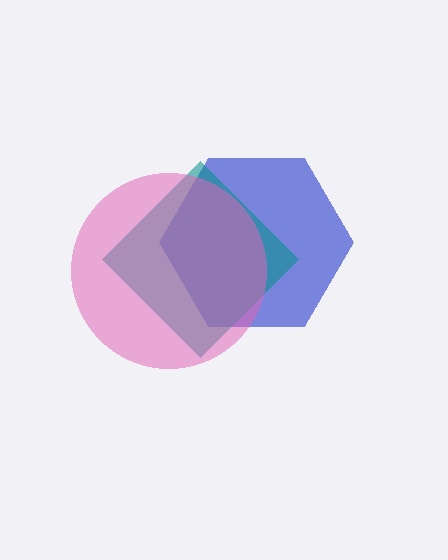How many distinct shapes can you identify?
There are 3 distinct shapes: a blue hexagon, a teal diamond, a pink circle.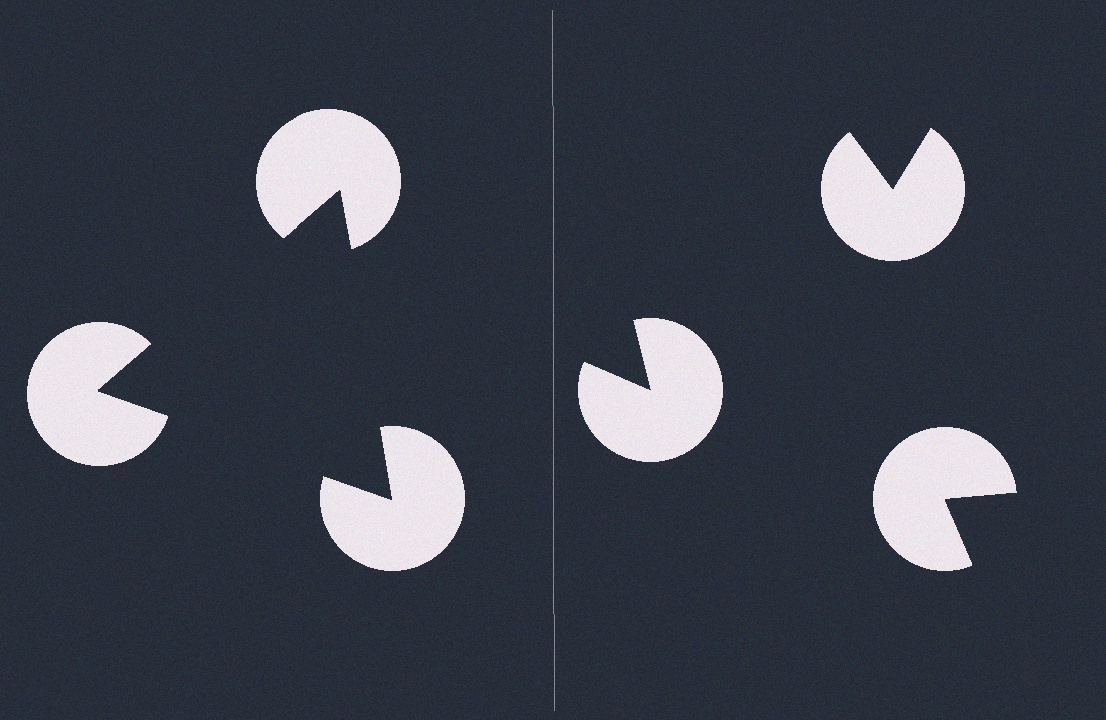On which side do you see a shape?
An illusory triangle appears on the left side. On the right side the wedge cuts are rotated, so no coherent shape forms.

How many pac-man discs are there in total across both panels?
6 — 3 on each side.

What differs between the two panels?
The pac-man discs are positioned identically on both sides; only the wedge orientations differ. On the left they align to a triangle; on the right they are misaligned.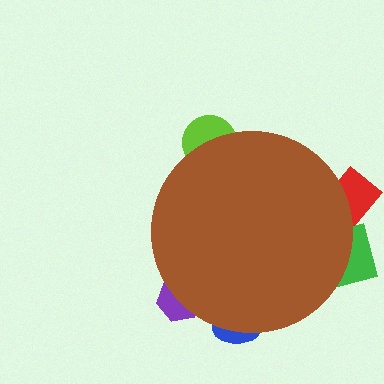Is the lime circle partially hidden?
Yes, the lime circle is partially hidden behind the brown circle.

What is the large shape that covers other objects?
A brown circle.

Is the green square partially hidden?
Yes, the green square is partially hidden behind the brown circle.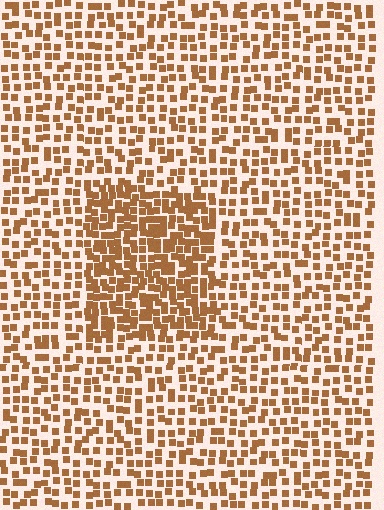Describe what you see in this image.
The image contains small brown elements arranged at two different densities. A rectangle-shaped region is visible where the elements are more densely packed than the surrounding area.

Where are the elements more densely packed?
The elements are more densely packed inside the rectangle boundary.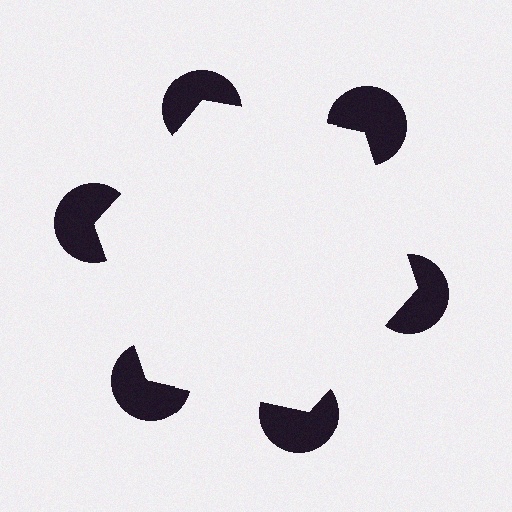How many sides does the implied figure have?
6 sides.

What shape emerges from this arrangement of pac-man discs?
An illusory hexagon — its edges are inferred from the aligned wedge cuts in the pac-man discs, not physically drawn.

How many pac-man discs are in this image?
There are 6 — one at each vertex of the illusory hexagon.